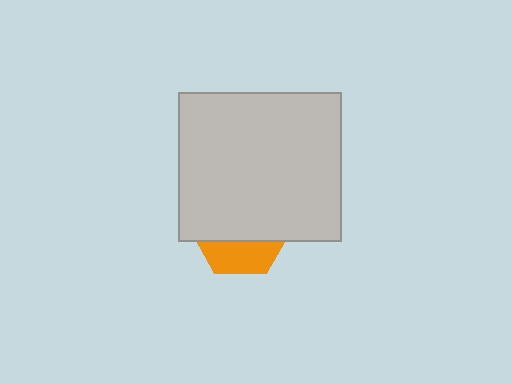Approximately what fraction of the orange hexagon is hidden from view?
Roughly 68% of the orange hexagon is hidden behind the light gray rectangle.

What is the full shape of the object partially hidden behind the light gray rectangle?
The partially hidden object is an orange hexagon.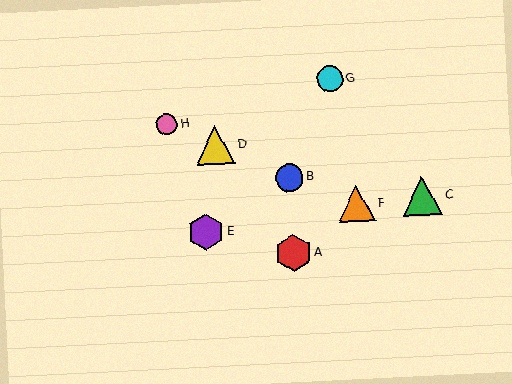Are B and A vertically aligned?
Yes, both are at x≈290.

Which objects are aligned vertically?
Objects A, B are aligned vertically.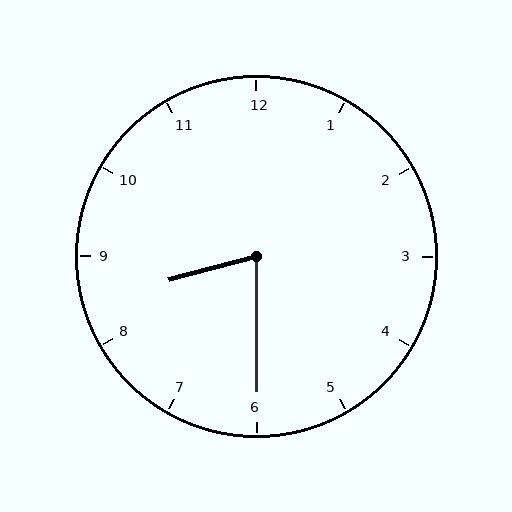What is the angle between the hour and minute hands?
Approximately 75 degrees.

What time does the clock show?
8:30.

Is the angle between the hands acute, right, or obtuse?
It is acute.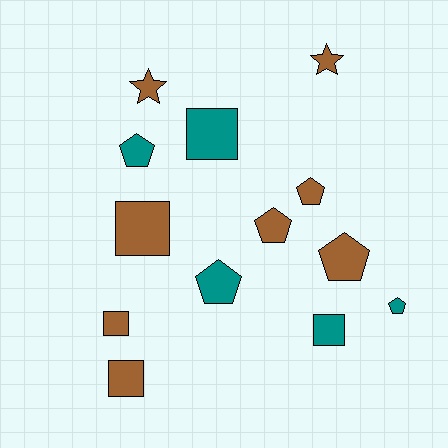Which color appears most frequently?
Brown, with 8 objects.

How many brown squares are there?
There are 3 brown squares.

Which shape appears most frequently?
Pentagon, with 6 objects.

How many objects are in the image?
There are 13 objects.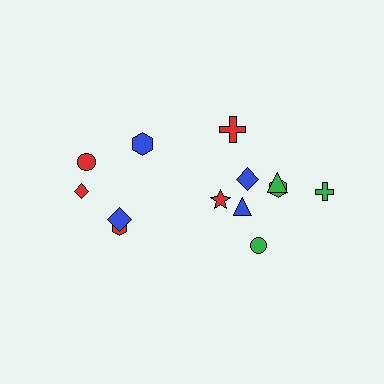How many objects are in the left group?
There are 5 objects.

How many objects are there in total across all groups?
There are 13 objects.